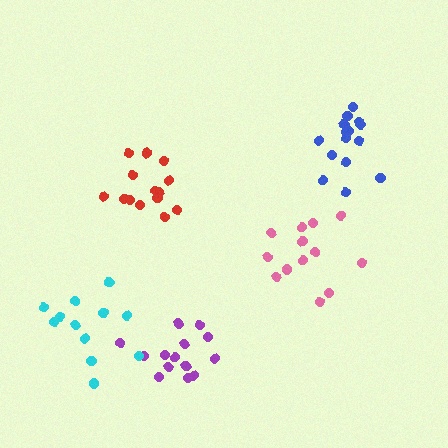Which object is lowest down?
The purple cluster is bottommost.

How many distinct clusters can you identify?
There are 5 distinct clusters.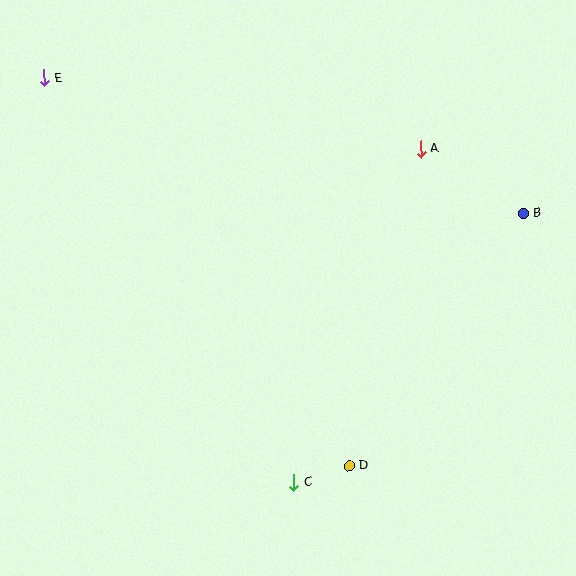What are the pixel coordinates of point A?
Point A is at (421, 149).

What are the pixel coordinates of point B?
Point B is at (523, 213).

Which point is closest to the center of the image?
Point D at (349, 466) is closest to the center.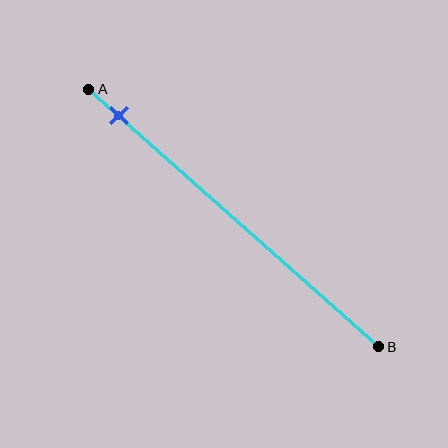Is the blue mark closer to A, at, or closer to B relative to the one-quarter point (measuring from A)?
The blue mark is closer to point A than the one-quarter point of segment AB.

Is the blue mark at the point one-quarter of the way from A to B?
No, the mark is at about 10% from A, not at the 25% one-quarter point.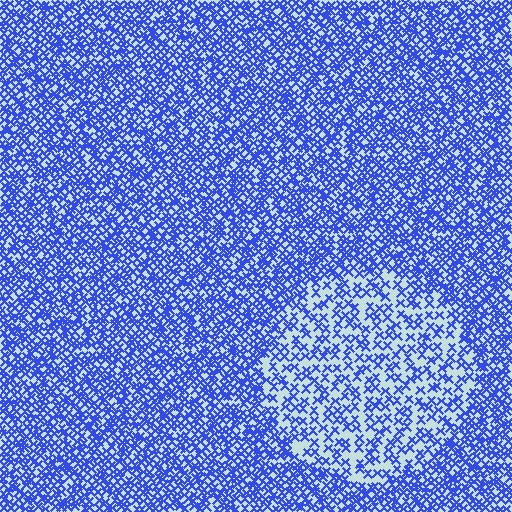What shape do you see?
I see a circle.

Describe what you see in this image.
The image contains small blue elements arranged at two different densities. A circle-shaped region is visible where the elements are less densely packed than the surrounding area.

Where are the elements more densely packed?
The elements are more densely packed outside the circle boundary.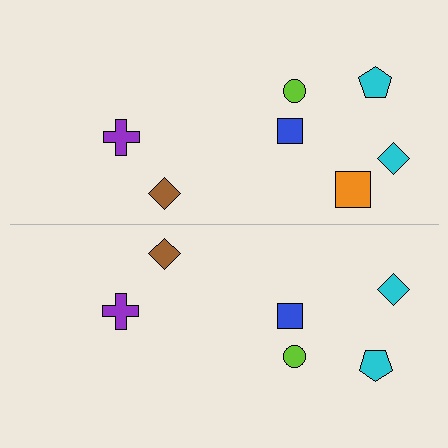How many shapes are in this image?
There are 13 shapes in this image.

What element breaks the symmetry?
A orange square is missing from the bottom side.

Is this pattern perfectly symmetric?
No, the pattern is not perfectly symmetric. A orange square is missing from the bottom side.